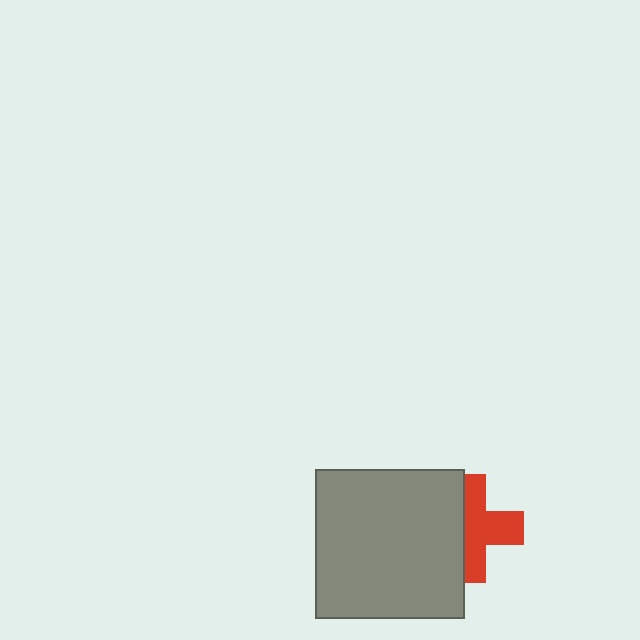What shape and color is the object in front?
The object in front is a gray square.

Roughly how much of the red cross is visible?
About half of it is visible (roughly 56%).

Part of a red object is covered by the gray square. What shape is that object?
It is a cross.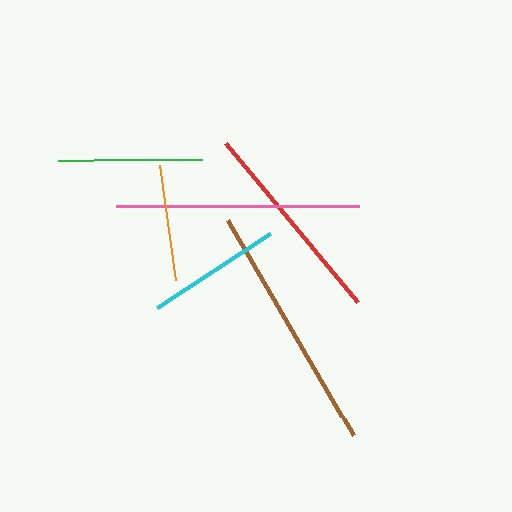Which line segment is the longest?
The brown line is the longest at approximately 248 pixels.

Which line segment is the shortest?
The orange line is the shortest at approximately 117 pixels.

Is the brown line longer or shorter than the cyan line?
The brown line is longer than the cyan line.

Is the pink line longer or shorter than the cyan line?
The pink line is longer than the cyan line.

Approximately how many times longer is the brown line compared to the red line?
The brown line is approximately 1.2 times the length of the red line.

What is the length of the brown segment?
The brown segment is approximately 248 pixels long.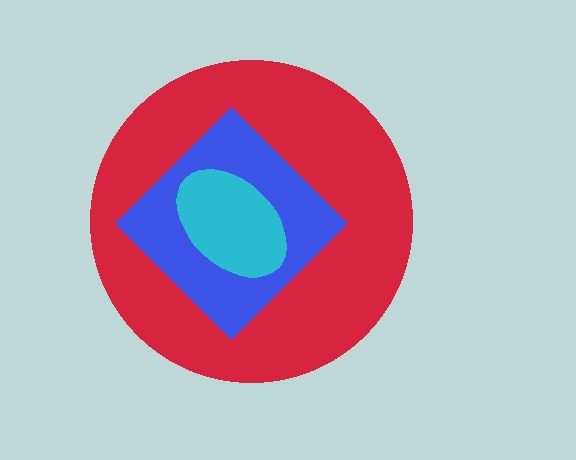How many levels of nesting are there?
3.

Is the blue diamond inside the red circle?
Yes.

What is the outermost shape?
The red circle.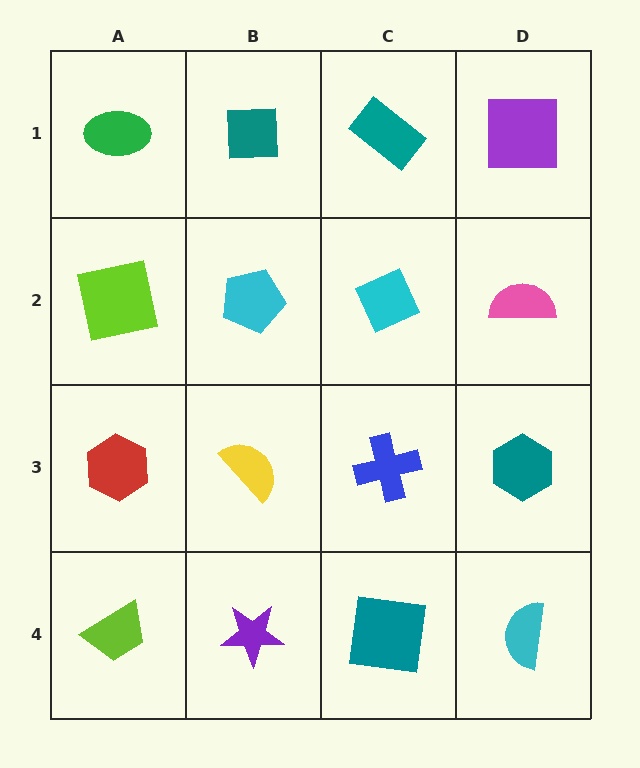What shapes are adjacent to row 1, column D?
A pink semicircle (row 2, column D), a teal rectangle (row 1, column C).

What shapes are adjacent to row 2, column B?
A teal square (row 1, column B), a yellow semicircle (row 3, column B), a lime square (row 2, column A), a cyan diamond (row 2, column C).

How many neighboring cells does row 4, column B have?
3.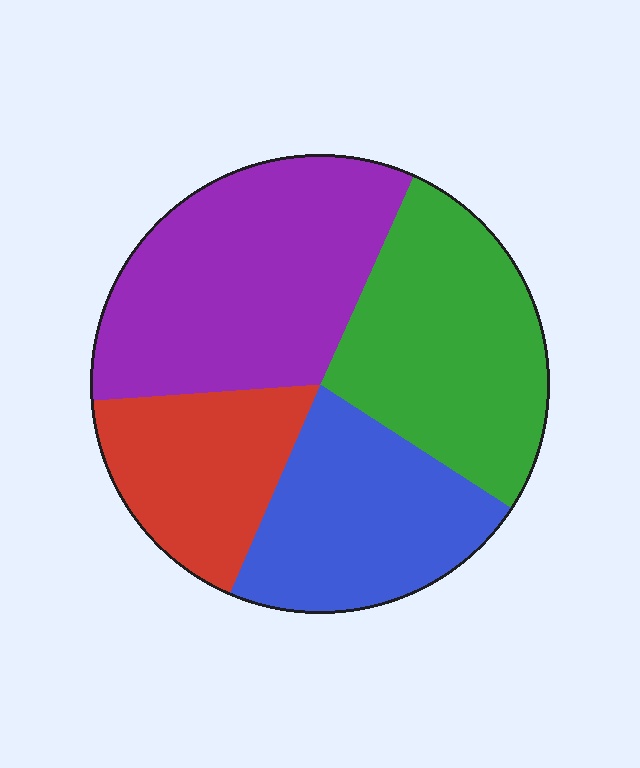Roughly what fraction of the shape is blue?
Blue covers around 20% of the shape.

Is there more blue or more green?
Green.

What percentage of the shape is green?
Green covers 27% of the shape.